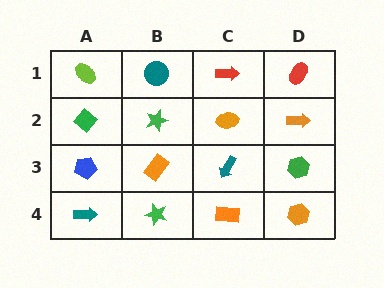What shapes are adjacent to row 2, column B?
A teal circle (row 1, column B), an orange rectangle (row 3, column B), a green diamond (row 2, column A), an orange ellipse (row 2, column C).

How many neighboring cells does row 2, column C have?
4.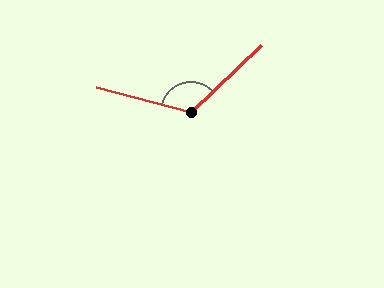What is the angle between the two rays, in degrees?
Approximately 122 degrees.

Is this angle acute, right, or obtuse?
It is obtuse.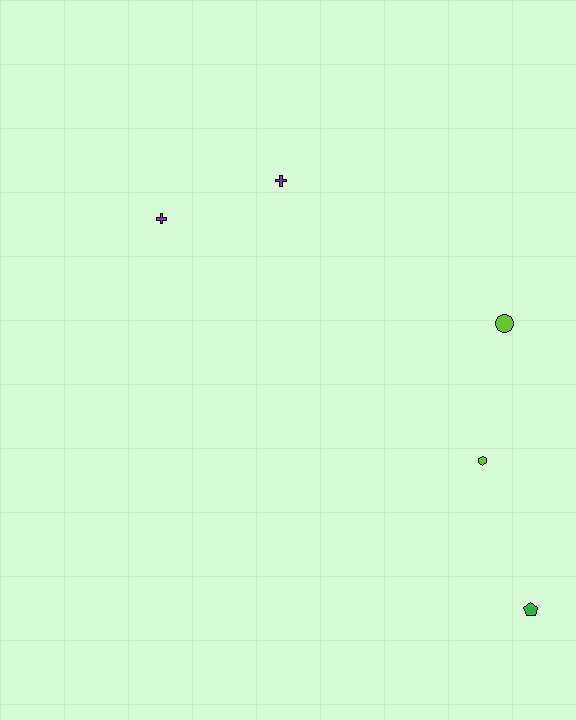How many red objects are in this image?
There are no red objects.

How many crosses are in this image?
There are 2 crosses.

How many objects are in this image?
There are 5 objects.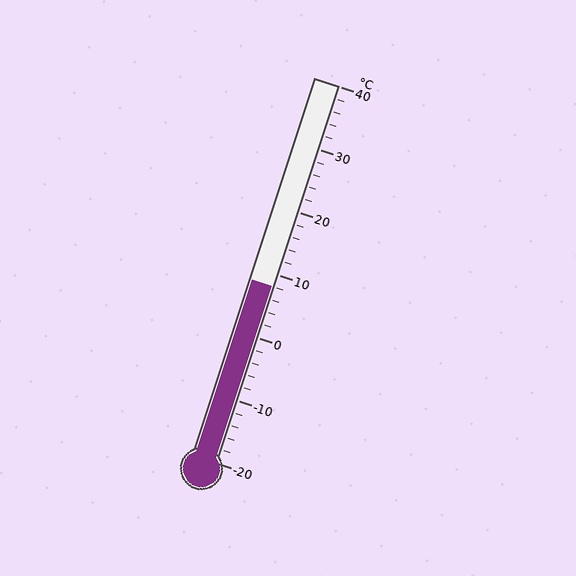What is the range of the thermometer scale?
The thermometer scale ranges from -20°C to 40°C.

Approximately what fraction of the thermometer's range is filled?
The thermometer is filled to approximately 45% of its range.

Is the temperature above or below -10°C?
The temperature is above -10°C.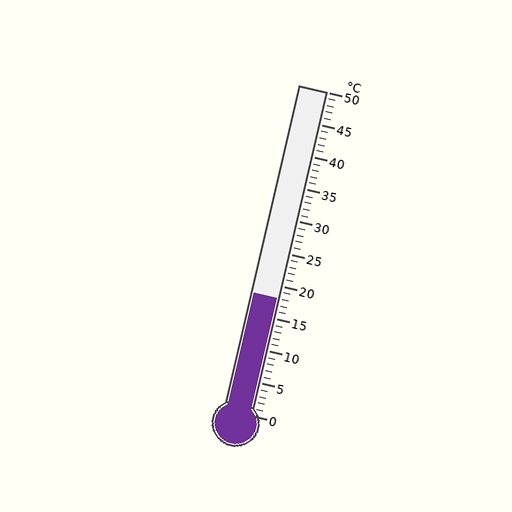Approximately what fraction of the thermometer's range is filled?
The thermometer is filled to approximately 35% of its range.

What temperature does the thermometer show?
The thermometer shows approximately 18°C.